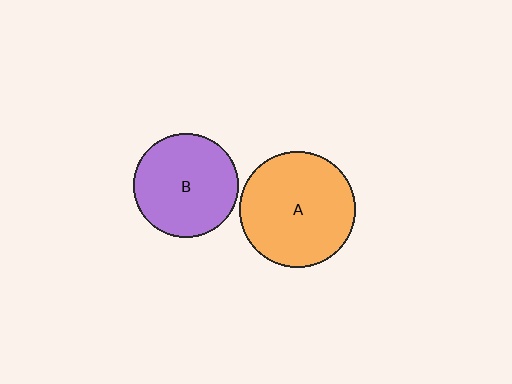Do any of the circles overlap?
No, none of the circles overlap.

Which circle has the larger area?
Circle A (orange).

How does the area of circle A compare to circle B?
Approximately 1.2 times.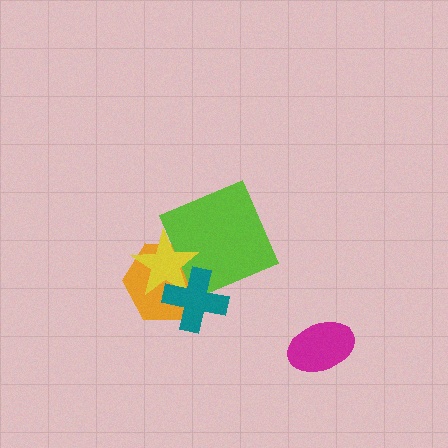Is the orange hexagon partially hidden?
Yes, it is partially covered by another shape.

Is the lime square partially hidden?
Yes, it is partially covered by another shape.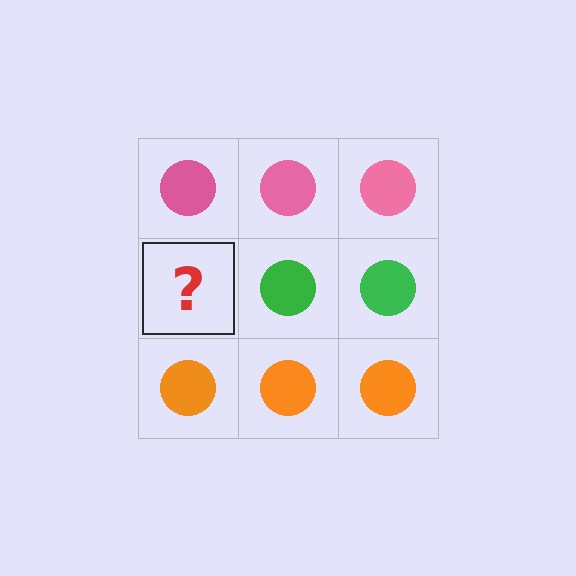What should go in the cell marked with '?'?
The missing cell should contain a green circle.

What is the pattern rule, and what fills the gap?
The rule is that each row has a consistent color. The gap should be filled with a green circle.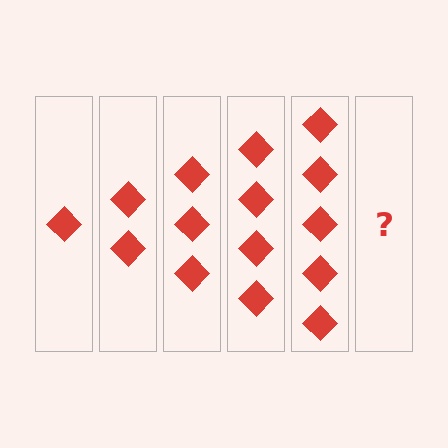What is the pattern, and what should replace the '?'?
The pattern is that each step adds one more diamond. The '?' should be 6 diamonds.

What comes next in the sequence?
The next element should be 6 diamonds.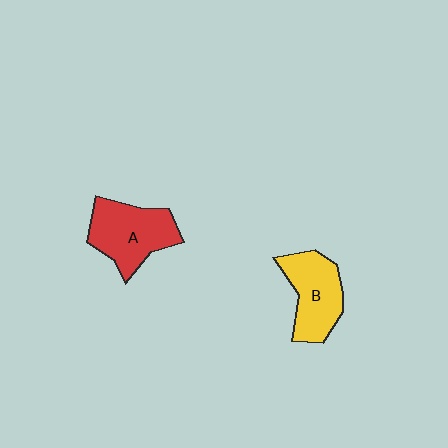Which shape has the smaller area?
Shape B (yellow).